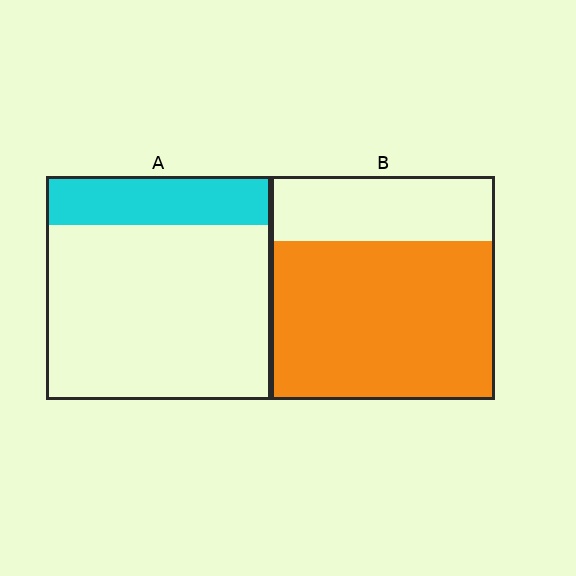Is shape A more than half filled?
No.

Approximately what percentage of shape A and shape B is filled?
A is approximately 20% and B is approximately 70%.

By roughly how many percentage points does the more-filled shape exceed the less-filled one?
By roughly 50 percentage points (B over A).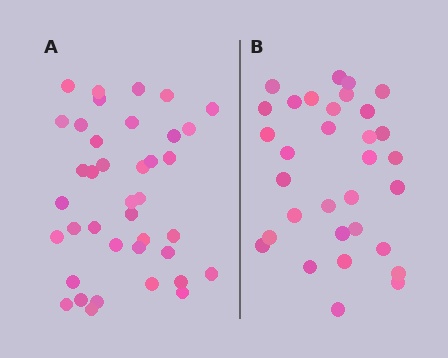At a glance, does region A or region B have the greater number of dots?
Region A (the left region) has more dots.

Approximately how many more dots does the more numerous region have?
Region A has roughly 8 or so more dots than region B.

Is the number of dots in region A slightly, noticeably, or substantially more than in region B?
Region A has only slightly more — the two regions are fairly close. The ratio is roughly 1.2 to 1.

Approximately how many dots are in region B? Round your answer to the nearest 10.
About 30 dots. (The exact count is 32, which rounds to 30.)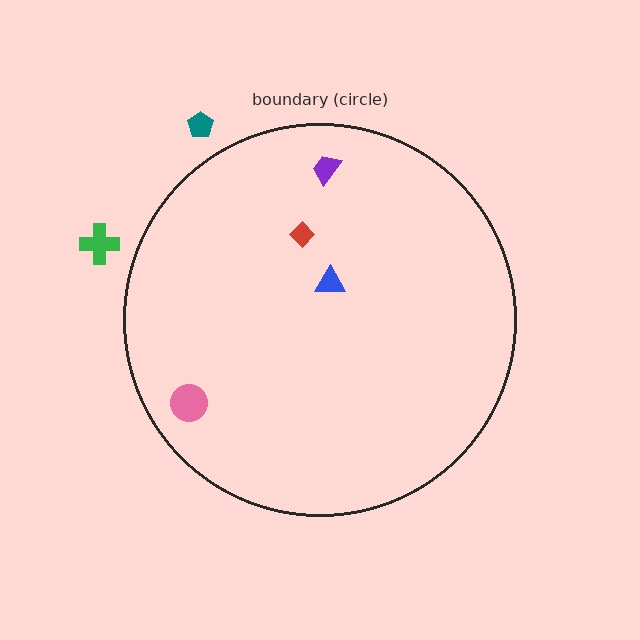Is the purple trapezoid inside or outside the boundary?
Inside.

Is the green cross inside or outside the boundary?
Outside.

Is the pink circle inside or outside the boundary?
Inside.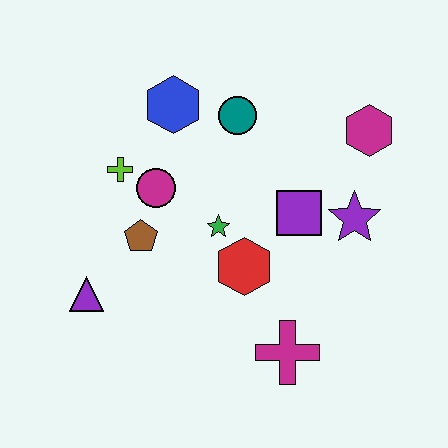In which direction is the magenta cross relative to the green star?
The magenta cross is below the green star.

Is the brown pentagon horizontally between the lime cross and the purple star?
Yes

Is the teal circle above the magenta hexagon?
Yes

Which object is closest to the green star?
The red hexagon is closest to the green star.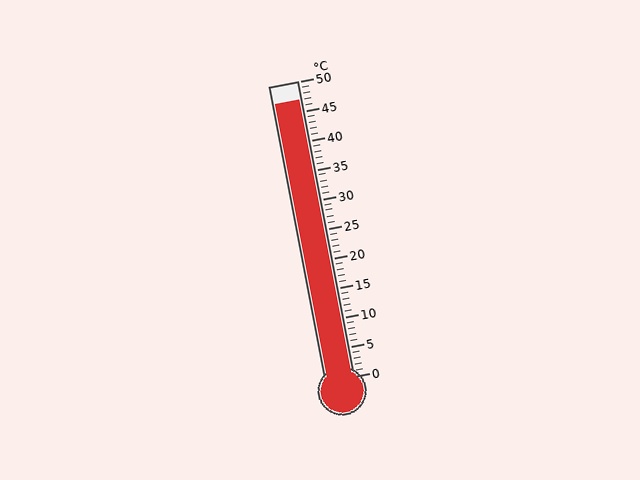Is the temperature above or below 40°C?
The temperature is above 40°C.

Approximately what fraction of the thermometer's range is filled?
The thermometer is filled to approximately 95% of its range.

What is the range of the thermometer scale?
The thermometer scale ranges from 0°C to 50°C.